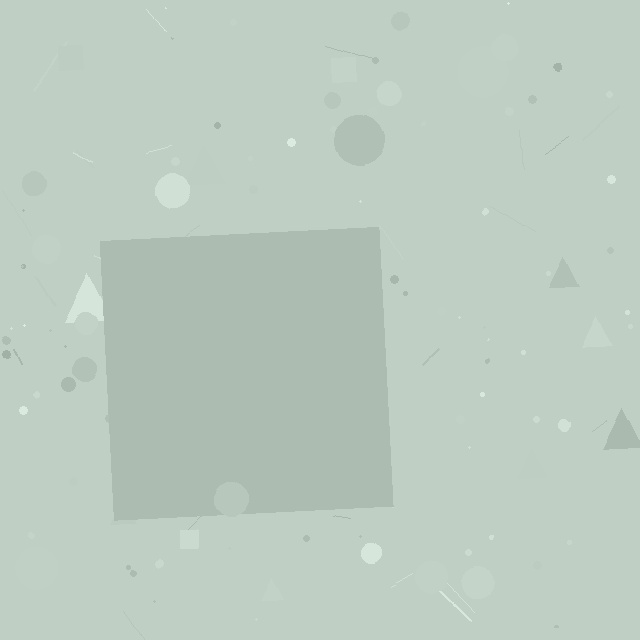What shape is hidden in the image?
A square is hidden in the image.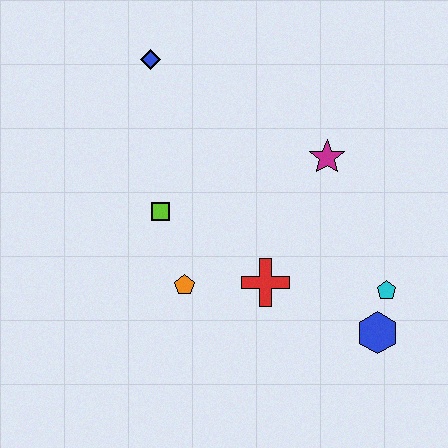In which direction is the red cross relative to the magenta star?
The red cross is below the magenta star.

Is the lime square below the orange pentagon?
No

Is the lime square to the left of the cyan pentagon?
Yes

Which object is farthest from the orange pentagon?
The blue diamond is farthest from the orange pentagon.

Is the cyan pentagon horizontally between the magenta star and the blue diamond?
No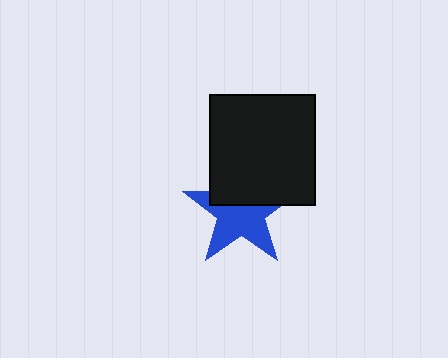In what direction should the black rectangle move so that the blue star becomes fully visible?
The black rectangle should move up. That is the shortest direction to clear the overlap and leave the blue star fully visible.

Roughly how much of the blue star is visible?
About half of it is visible (roughly 60%).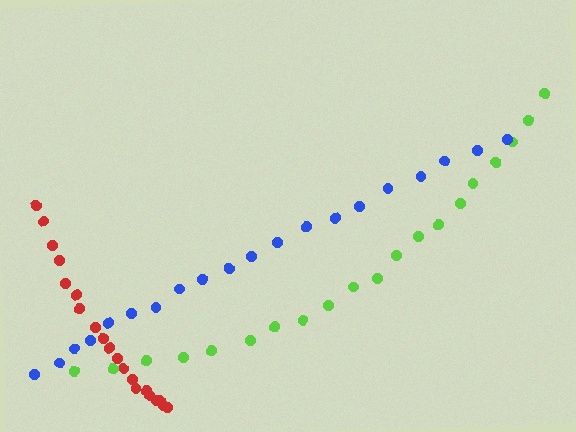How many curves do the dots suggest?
There are 3 distinct paths.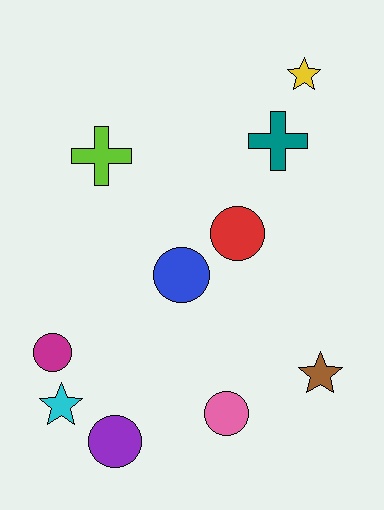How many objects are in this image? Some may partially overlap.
There are 10 objects.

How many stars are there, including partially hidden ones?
There are 3 stars.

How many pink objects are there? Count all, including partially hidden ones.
There is 1 pink object.